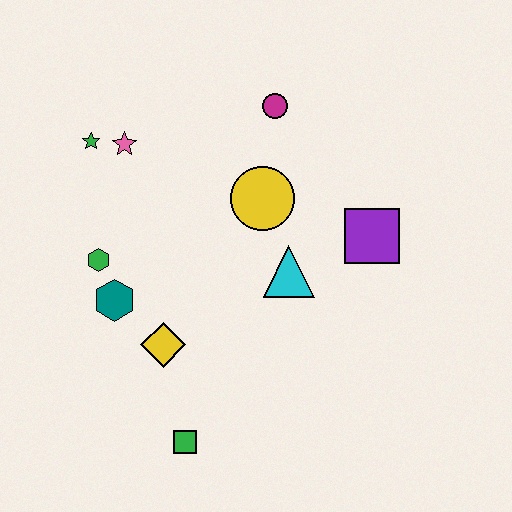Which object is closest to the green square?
The yellow diamond is closest to the green square.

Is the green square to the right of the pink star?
Yes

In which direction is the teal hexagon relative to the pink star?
The teal hexagon is below the pink star.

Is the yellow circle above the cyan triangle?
Yes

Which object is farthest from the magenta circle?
The green square is farthest from the magenta circle.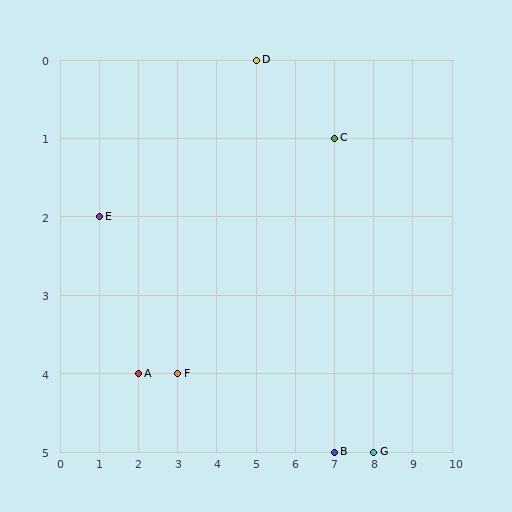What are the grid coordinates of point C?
Point C is at grid coordinates (7, 1).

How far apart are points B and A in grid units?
Points B and A are 5 columns and 1 row apart (about 5.1 grid units diagonally).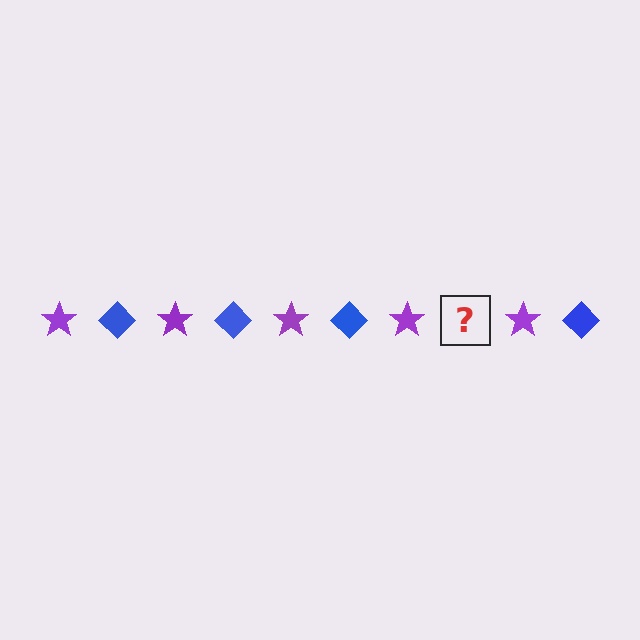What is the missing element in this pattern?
The missing element is a blue diamond.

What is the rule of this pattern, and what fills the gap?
The rule is that the pattern alternates between purple star and blue diamond. The gap should be filled with a blue diamond.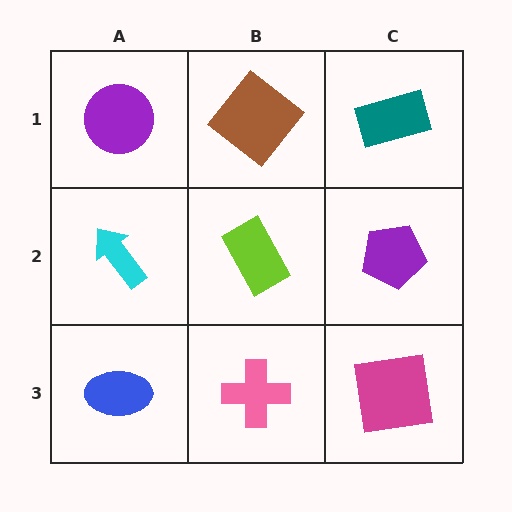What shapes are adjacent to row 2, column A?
A purple circle (row 1, column A), a blue ellipse (row 3, column A), a lime rectangle (row 2, column B).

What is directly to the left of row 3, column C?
A pink cross.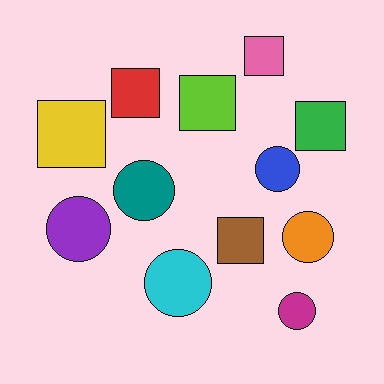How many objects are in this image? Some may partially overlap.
There are 12 objects.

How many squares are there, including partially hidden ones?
There are 6 squares.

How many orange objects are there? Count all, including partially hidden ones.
There is 1 orange object.